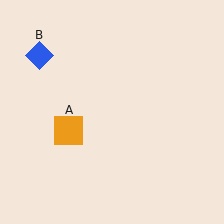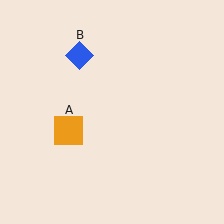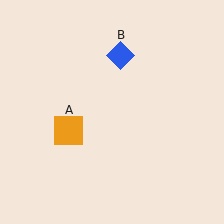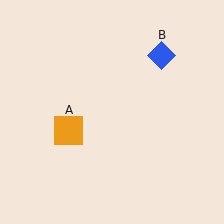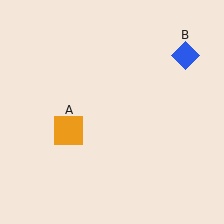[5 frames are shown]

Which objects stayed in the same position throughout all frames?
Orange square (object A) remained stationary.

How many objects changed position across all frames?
1 object changed position: blue diamond (object B).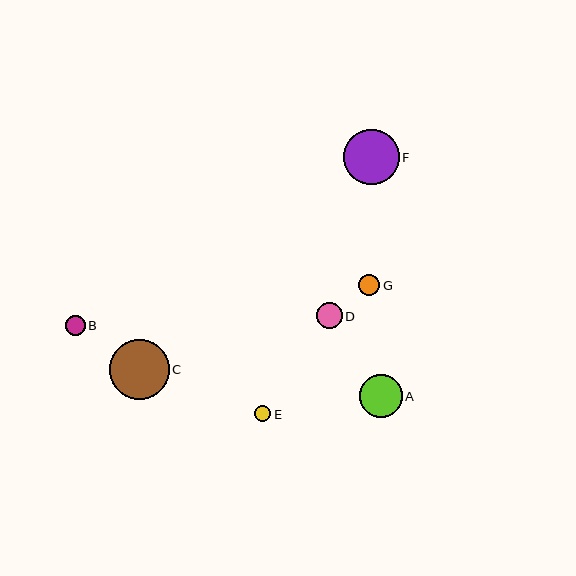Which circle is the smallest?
Circle E is the smallest with a size of approximately 16 pixels.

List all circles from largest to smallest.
From largest to smallest: C, F, A, D, G, B, E.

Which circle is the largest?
Circle C is the largest with a size of approximately 60 pixels.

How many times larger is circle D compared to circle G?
Circle D is approximately 1.2 times the size of circle G.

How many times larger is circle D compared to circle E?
Circle D is approximately 1.7 times the size of circle E.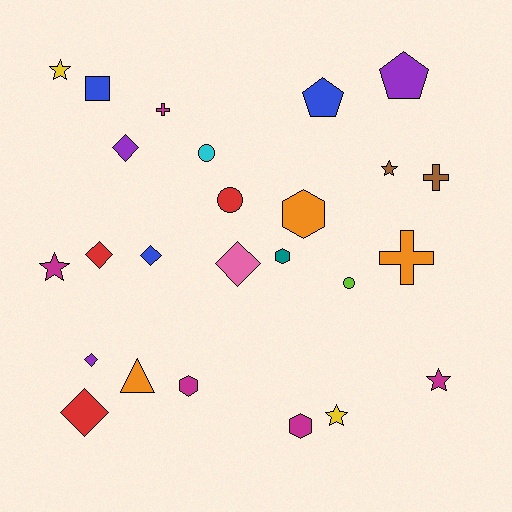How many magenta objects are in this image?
There are 5 magenta objects.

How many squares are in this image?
There is 1 square.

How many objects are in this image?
There are 25 objects.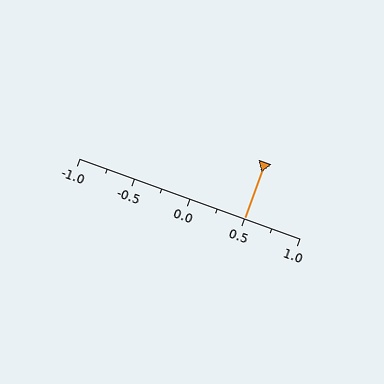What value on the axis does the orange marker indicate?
The marker indicates approximately 0.5.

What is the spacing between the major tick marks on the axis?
The major ticks are spaced 0.5 apart.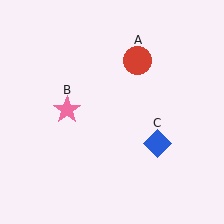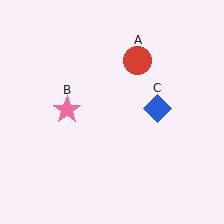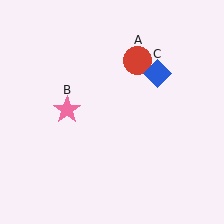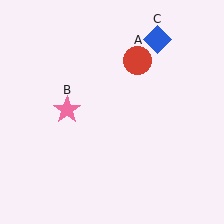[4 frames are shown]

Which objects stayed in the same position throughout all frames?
Red circle (object A) and pink star (object B) remained stationary.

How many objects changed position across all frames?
1 object changed position: blue diamond (object C).